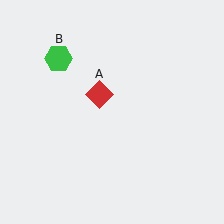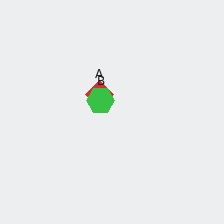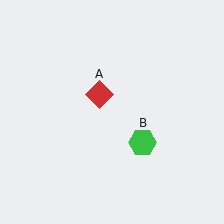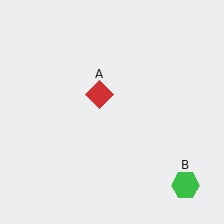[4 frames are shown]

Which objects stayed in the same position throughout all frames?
Red diamond (object A) remained stationary.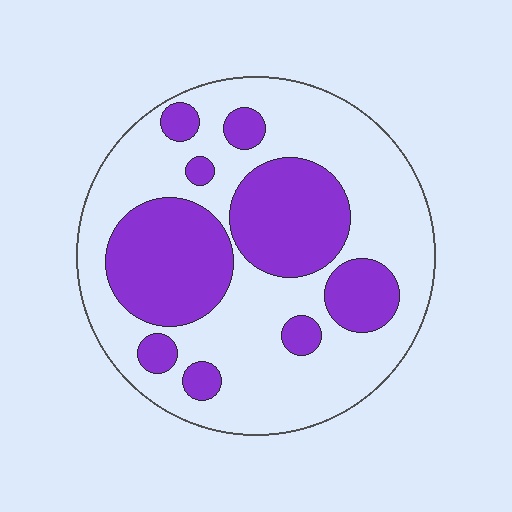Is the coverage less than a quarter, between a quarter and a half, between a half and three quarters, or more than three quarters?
Between a quarter and a half.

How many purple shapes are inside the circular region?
9.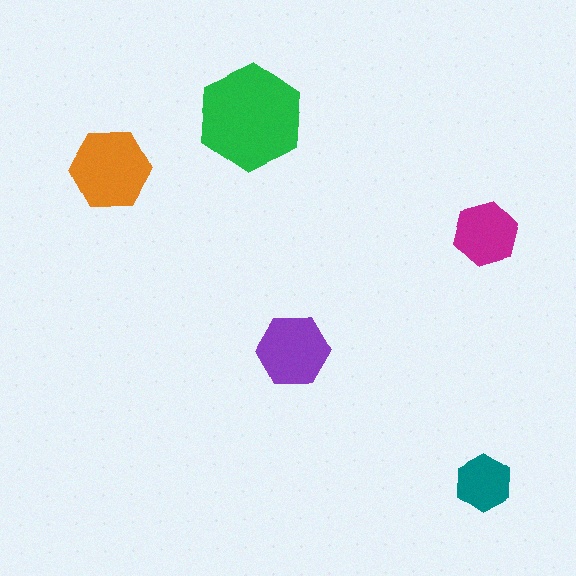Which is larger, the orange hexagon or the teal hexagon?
The orange one.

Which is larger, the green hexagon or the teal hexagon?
The green one.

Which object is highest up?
The green hexagon is topmost.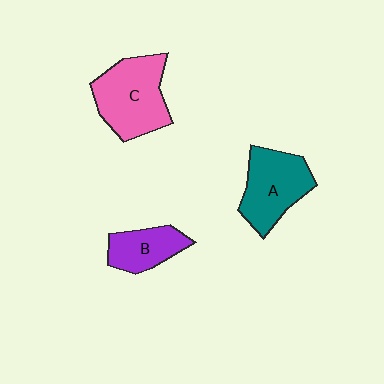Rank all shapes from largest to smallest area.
From largest to smallest: C (pink), A (teal), B (purple).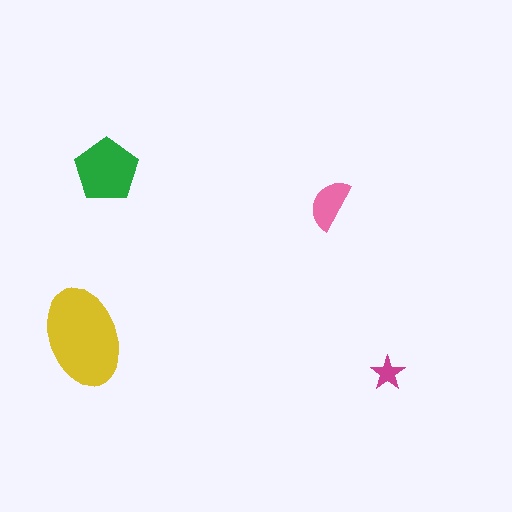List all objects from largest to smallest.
The yellow ellipse, the green pentagon, the pink semicircle, the magenta star.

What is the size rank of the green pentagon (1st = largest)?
2nd.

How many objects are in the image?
There are 4 objects in the image.